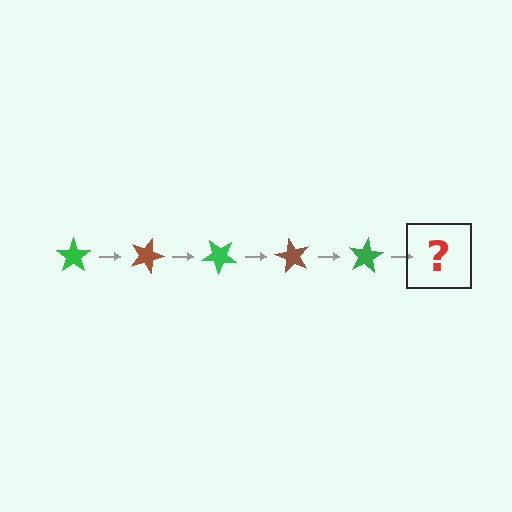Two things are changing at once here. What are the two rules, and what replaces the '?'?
The two rules are that it rotates 20 degrees each step and the color cycles through green and brown. The '?' should be a brown star, rotated 100 degrees from the start.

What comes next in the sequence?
The next element should be a brown star, rotated 100 degrees from the start.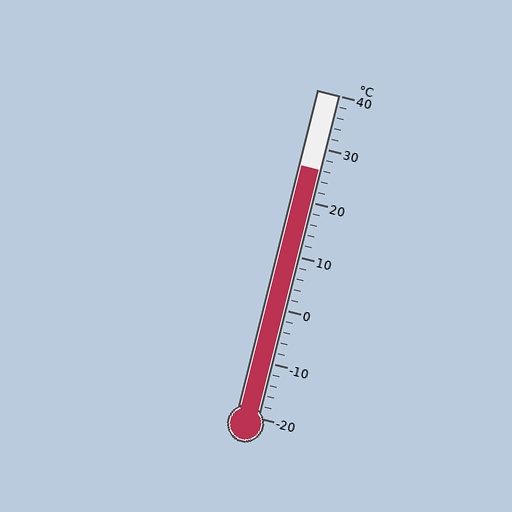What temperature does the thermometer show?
The thermometer shows approximately 26°C.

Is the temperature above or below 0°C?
The temperature is above 0°C.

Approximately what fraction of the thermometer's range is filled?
The thermometer is filled to approximately 75% of its range.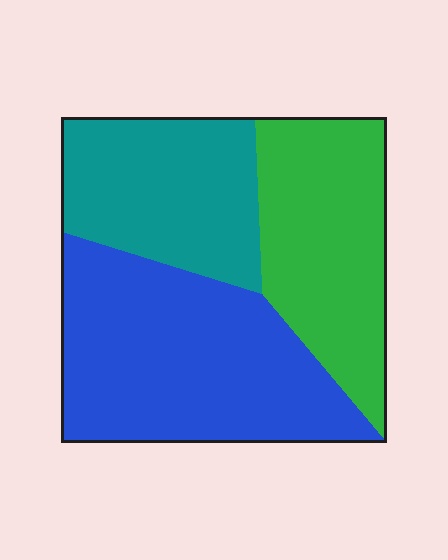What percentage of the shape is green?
Green takes up about one third (1/3) of the shape.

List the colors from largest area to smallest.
From largest to smallest: blue, green, teal.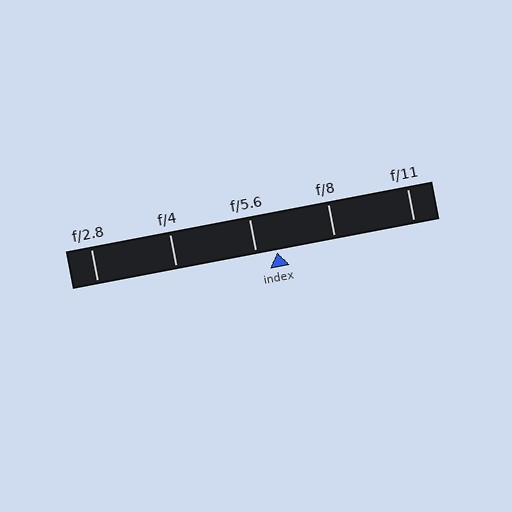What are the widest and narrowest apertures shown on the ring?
The widest aperture shown is f/2.8 and the narrowest is f/11.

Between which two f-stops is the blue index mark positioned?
The index mark is between f/5.6 and f/8.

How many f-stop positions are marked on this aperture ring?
There are 5 f-stop positions marked.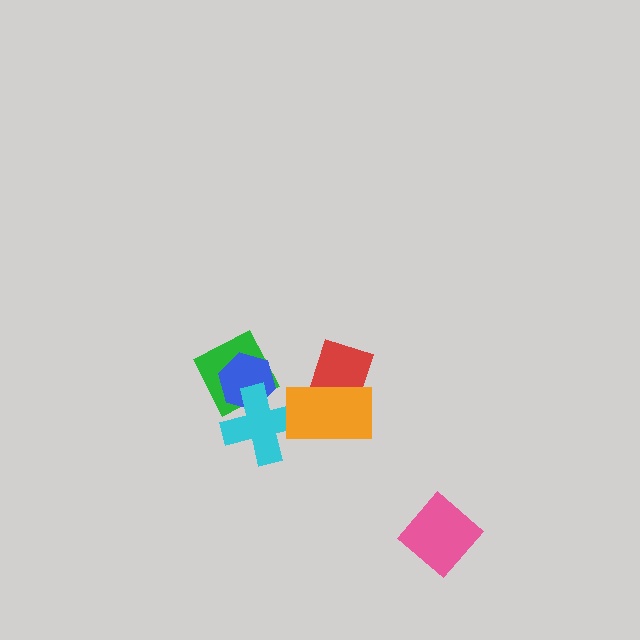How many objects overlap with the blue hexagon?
2 objects overlap with the blue hexagon.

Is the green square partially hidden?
Yes, it is partially covered by another shape.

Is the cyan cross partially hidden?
Yes, it is partially covered by another shape.